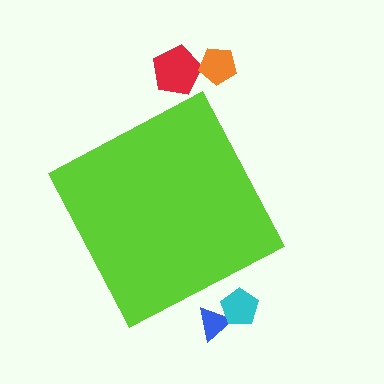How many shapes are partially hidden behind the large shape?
0 shapes are partially hidden.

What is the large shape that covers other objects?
A lime square.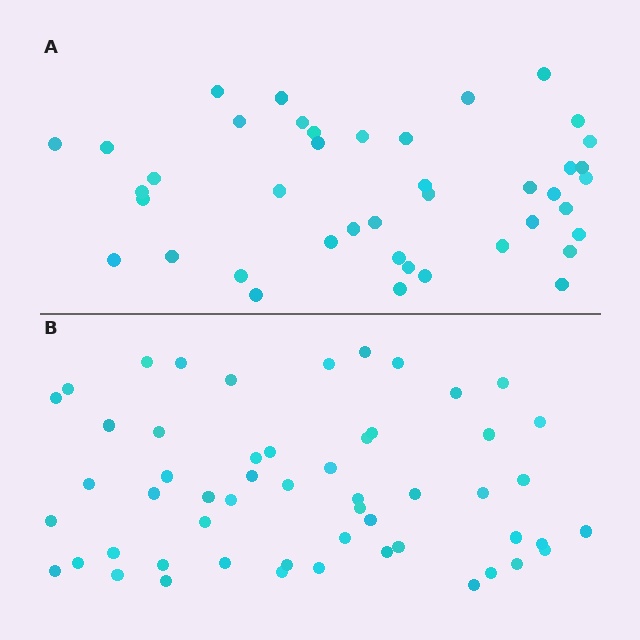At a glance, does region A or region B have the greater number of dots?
Region B (the bottom region) has more dots.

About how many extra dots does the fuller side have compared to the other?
Region B has roughly 12 or so more dots than region A.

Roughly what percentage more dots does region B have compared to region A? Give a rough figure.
About 30% more.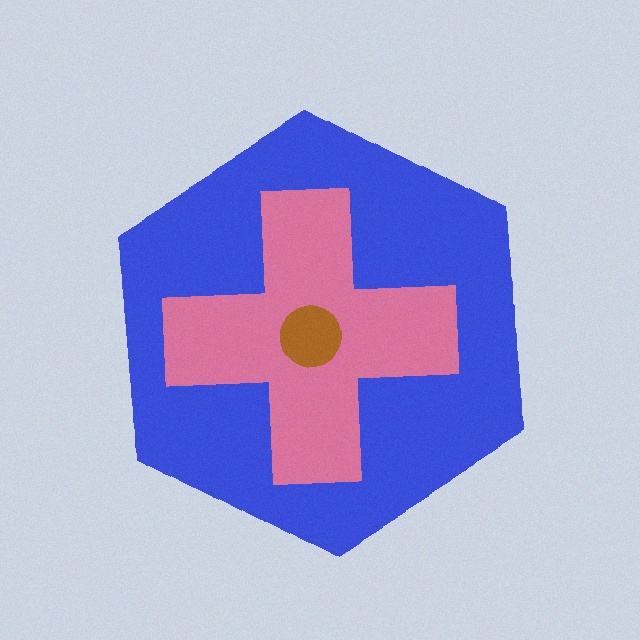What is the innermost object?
The brown circle.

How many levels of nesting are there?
3.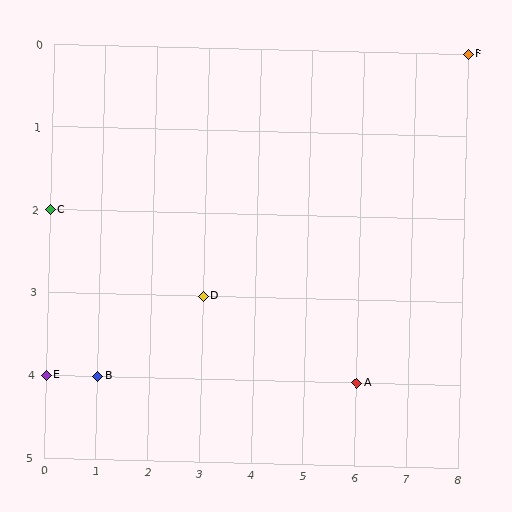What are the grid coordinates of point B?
Point B is at grid coordinates (1, 4).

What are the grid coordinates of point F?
Point F is at grid coordinates (8, 0).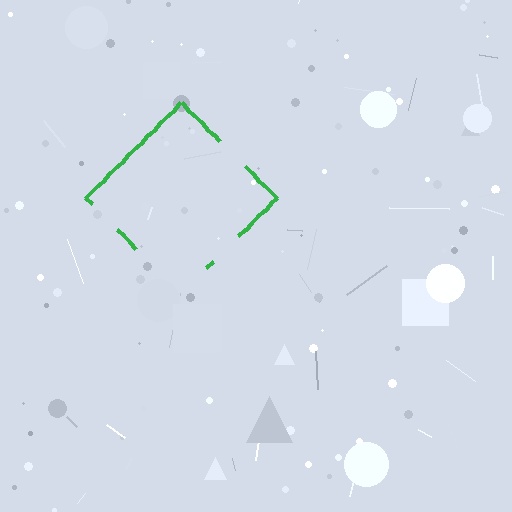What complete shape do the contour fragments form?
The contour fragments form a diamond.